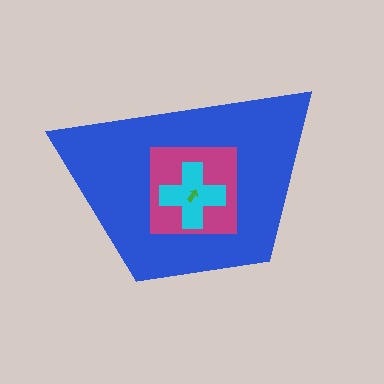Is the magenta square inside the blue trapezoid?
Yes.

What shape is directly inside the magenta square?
The cyan cross.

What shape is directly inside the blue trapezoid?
The magenta square.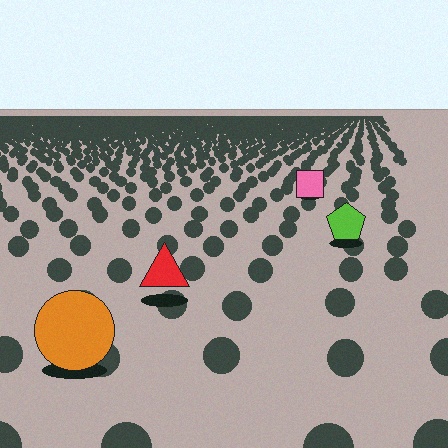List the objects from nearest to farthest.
From nearest to farthest: the orange circle, the red triangle, the lime pentagon, the pink square.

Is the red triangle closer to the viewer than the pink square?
Yes. The red triangle is closer — you can tell from the texture gradient: the ground texture is coarser near it.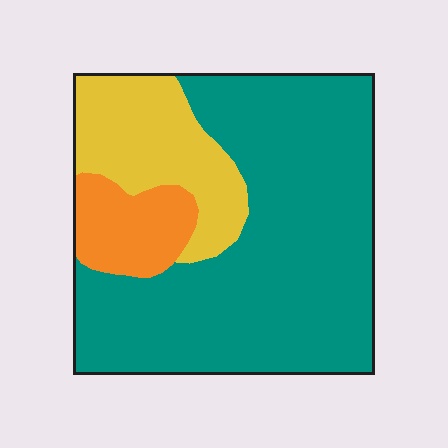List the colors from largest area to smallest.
From largest to smallest: teal, yellow, orange.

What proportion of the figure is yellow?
Yellow covers around 20% of the figure.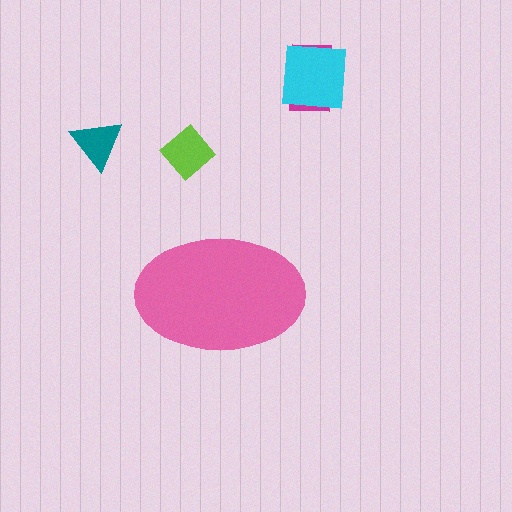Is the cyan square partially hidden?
No, the cyan square is fully visible.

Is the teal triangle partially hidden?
No, the teal triangle is fully visible.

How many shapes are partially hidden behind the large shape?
0 shapes are partially hidden.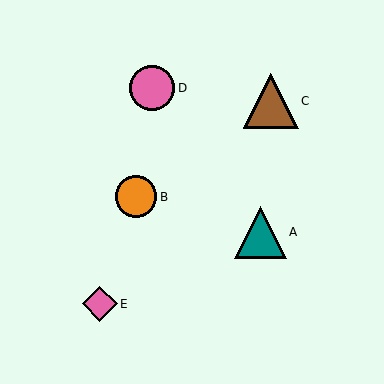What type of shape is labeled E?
Shape E is a pink diamond.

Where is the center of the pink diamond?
The center of the pink diamond is at (100, 304).